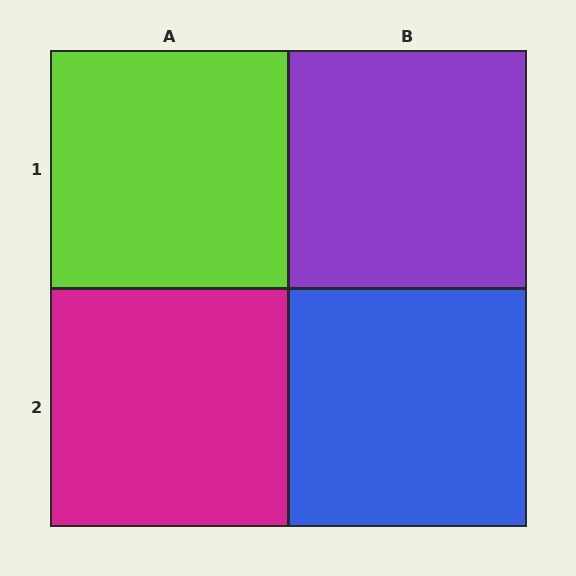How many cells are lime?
1 cell is lime.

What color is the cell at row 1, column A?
Lime.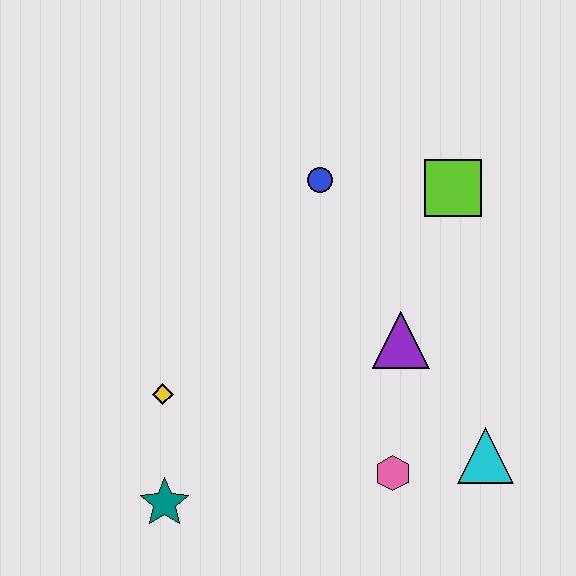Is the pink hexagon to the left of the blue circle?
No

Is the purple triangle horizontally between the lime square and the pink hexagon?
Yes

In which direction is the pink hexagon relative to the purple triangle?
The pink hexagon is below the purple triangle.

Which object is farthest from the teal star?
The lime square is farthest from the teal star.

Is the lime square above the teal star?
Yes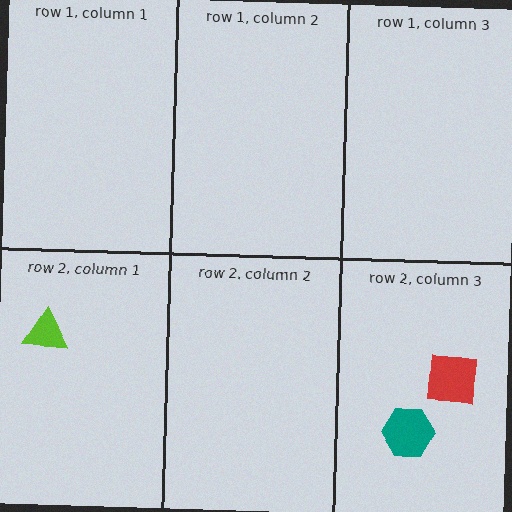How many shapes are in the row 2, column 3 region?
2.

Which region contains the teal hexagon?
The row 2, column 3 region.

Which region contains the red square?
The row 2, column 3 region.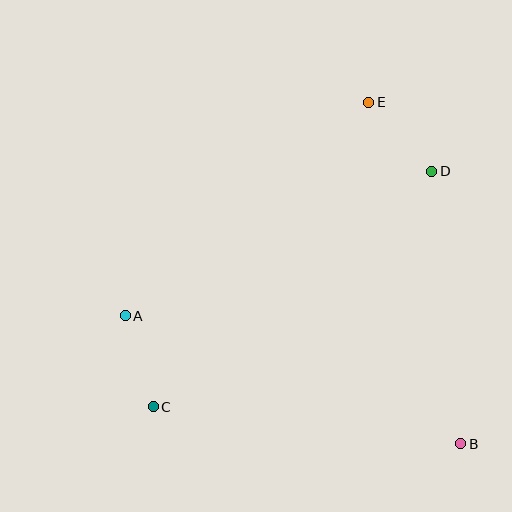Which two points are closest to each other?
Points D and E are closest to each other.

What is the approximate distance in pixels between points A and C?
The distance between A and C is approximately 95 pixels.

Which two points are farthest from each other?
Points C and E are farthest from each other.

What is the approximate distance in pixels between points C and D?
The distance between C and D is approximately 364 pixels.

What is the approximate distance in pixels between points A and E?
The distance between A and E is approximately 324 pixels.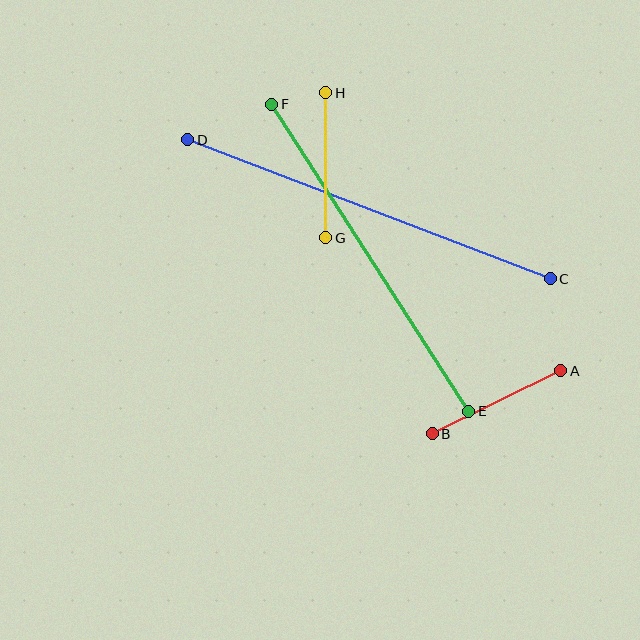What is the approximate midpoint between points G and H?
The midpoint is at approximately (326, 165) pixels.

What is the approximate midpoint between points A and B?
The midpoint is at approximately (497, 402) pixels.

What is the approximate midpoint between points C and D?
The midpoint is at approximately (369, 209) pixels.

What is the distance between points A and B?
The distance is approximately 143 pixels.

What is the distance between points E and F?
The distance is approximately 365 pixels.